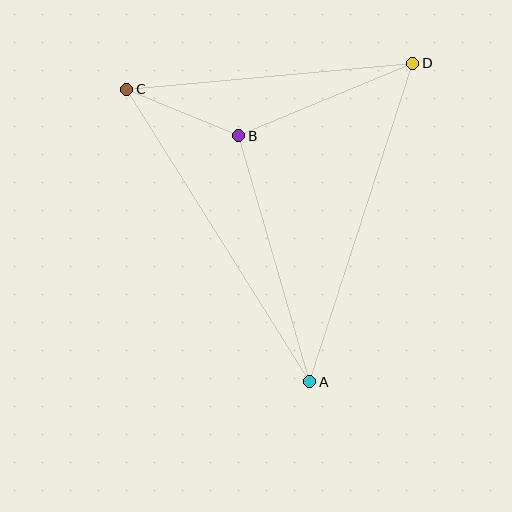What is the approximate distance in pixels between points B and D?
The distance between B and D is approximately 189 pixels.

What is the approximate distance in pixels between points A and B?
The distance between A and B is approximately 256 pixels.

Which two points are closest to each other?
Points B and C are closest to each other.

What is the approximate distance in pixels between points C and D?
The distance between C and D is approximately 288 pixels.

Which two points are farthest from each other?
Points A and C are farthest from each other.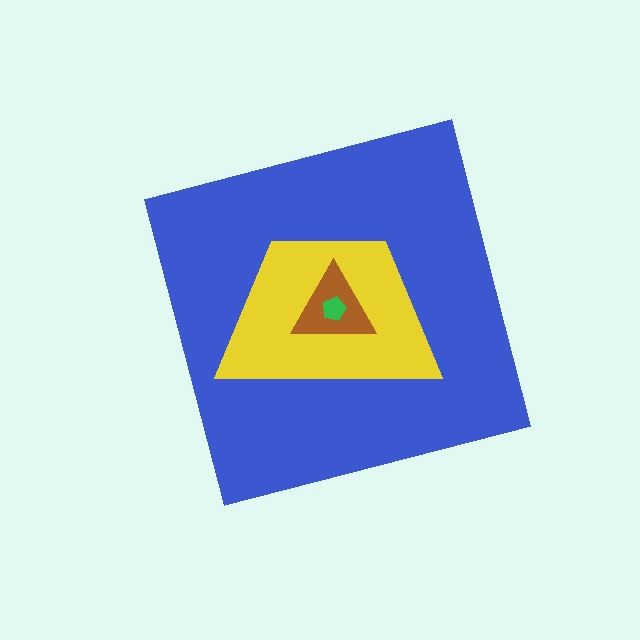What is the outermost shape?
The blue square.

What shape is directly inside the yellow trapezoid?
The brown triangle.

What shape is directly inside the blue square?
The yellow trapezoid.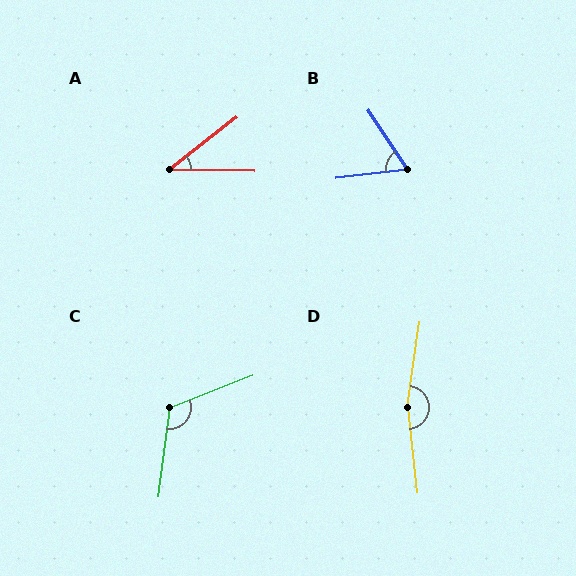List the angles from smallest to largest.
A (39°), B (63°), C (119°), D (165°).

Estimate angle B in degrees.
Approximately 63 degrees.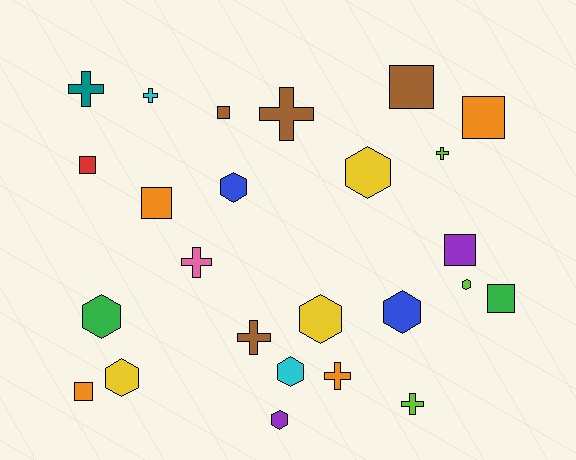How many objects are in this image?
There are 25 objects.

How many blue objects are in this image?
There are 2 blue objects.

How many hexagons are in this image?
There are 9 hexagons.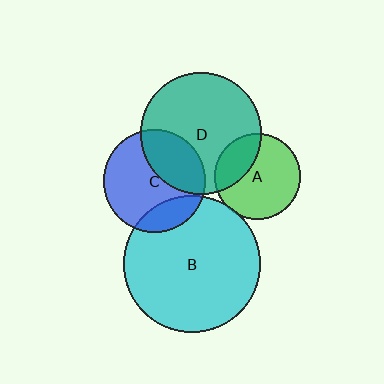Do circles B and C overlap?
Yes.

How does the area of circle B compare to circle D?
Approximately 1.3 times.